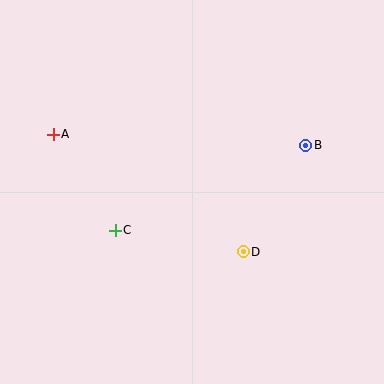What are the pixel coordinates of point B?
Point B is at (306, 145).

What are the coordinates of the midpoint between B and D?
The midpoint between B and D is at (275, 198).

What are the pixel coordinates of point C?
Point C is at (115, 230).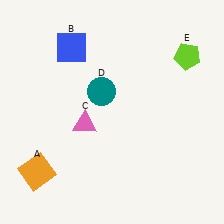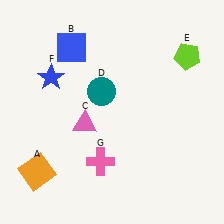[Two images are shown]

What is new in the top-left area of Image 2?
A blue star (F) was added in the top-left area of Image 2.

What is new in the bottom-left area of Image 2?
A pink cross (G) was added in the bottom-left area of Image 2.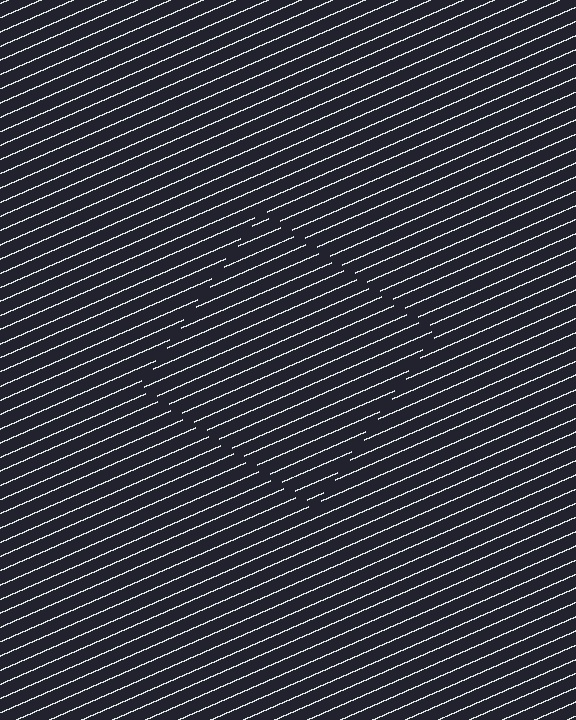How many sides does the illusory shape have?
4 sides — the line-ends trace a square.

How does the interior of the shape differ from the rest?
The interior of the shape contains the same grating, shifted by half a period — the contour is defined by the phase discontinuity where line-ends from the inner and outer gratings abut.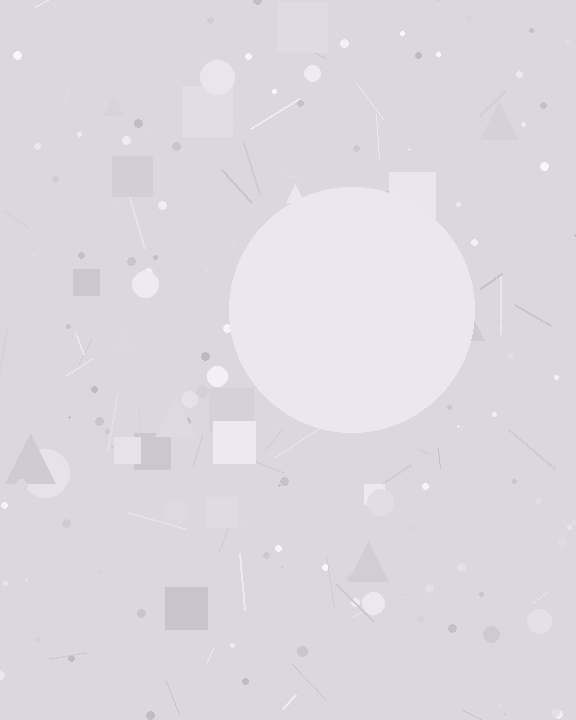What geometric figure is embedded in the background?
A circle is embedded in the background.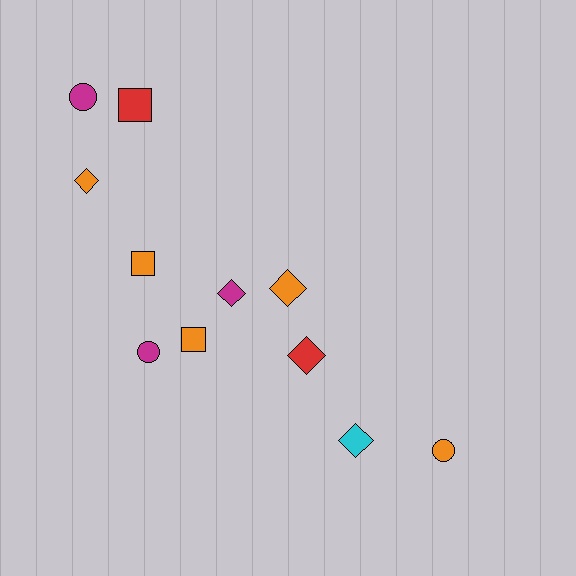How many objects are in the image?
There are 11 objects.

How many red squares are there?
There is 1 red square.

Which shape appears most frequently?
Diamond, with 5 objects.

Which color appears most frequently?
Orange, with 5 objects.